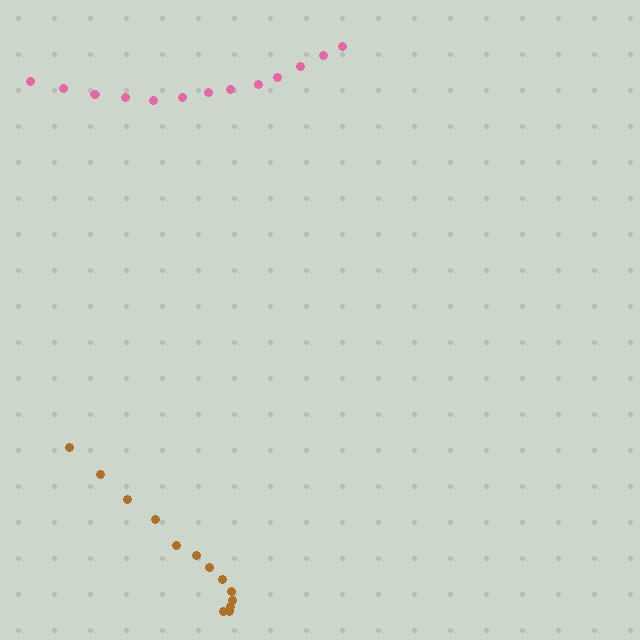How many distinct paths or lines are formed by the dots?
There are 2 distinct paths.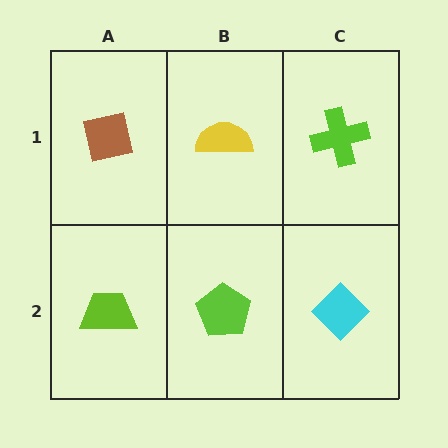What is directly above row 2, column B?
A yellow semicircle.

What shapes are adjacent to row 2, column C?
A lime cross (row 1, column C), a lime pentagon (row 2, column B).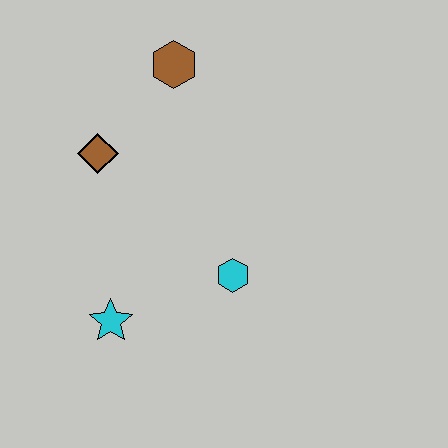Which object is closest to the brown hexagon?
The brown diamond is closest to the brown hexagon.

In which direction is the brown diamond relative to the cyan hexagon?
The brown diamond is to the left of the cyan hexagon.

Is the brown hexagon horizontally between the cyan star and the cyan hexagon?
Yes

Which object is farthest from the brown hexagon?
The cyan star is farthest from the brown hexagon.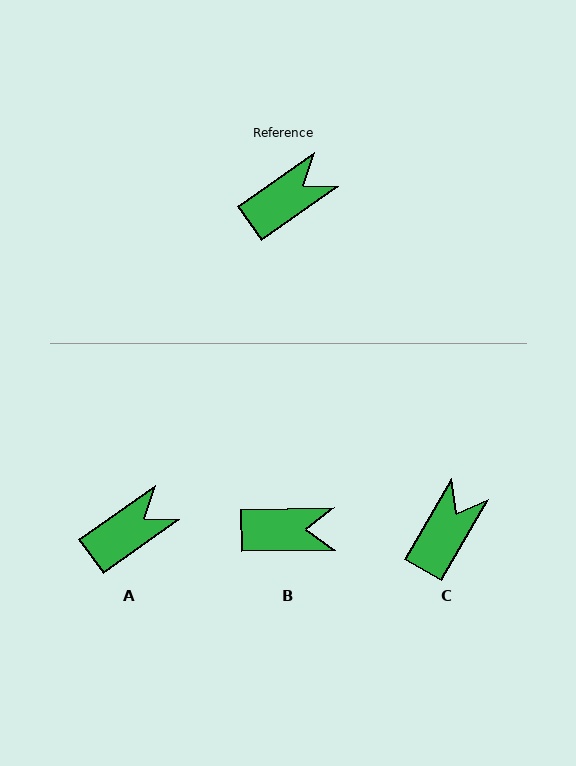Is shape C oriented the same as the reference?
No, it is off by about 25 degrees.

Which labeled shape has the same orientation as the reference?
A.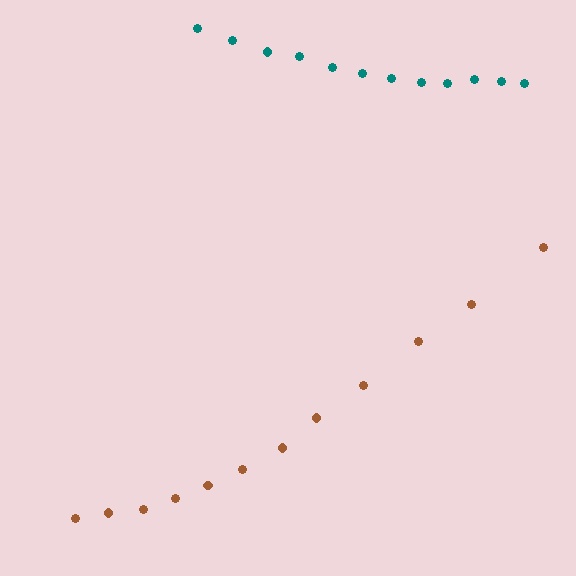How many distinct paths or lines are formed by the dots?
There are 2 distinct paths.